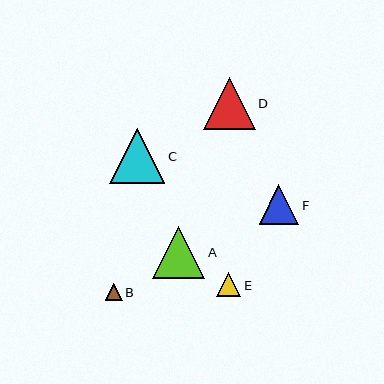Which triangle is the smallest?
Triangle B is the smallest with a size of approximately 17 pixels.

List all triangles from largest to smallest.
From largest to smallest: C, A, D, F, E, B.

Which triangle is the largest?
Triangle C is the largest with a size of approximately 55 pixels.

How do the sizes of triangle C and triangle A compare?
Triangle C and triangle A are approximately the same size.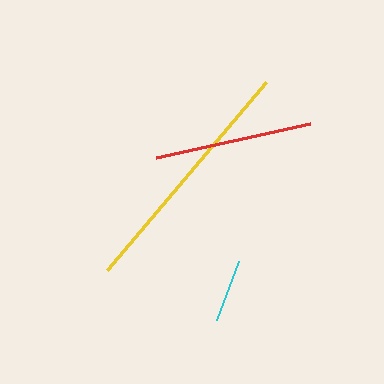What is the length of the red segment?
The red segment is approximately 157 pixels long.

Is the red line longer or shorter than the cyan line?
The red line is longer than the cyan line.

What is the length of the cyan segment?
The cyan segment is approximately 63 pixels long.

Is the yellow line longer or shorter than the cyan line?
The yellow line is longer than the cyan line.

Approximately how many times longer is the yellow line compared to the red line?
The yellow line is approximately 1.6 times the length of the red line.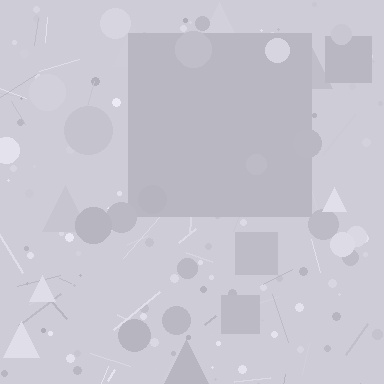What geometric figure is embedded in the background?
A square is embedded in the background.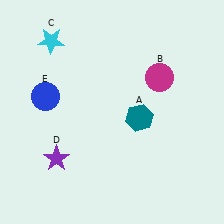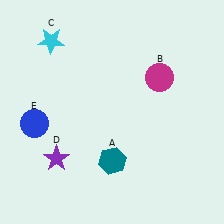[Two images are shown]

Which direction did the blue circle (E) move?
The blue circle (E) moved down.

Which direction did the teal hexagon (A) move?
The teal hexagon (A) moved down.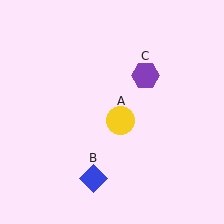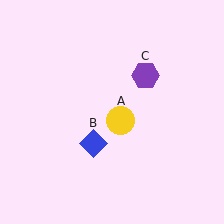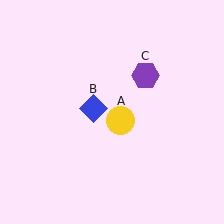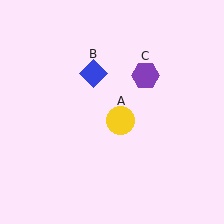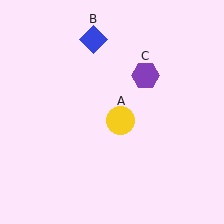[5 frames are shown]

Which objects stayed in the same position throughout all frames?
Yellow circle (object A) and purple hexagon (object C) remained stationary.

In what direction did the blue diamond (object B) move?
The blue diamond (object B) moved up.